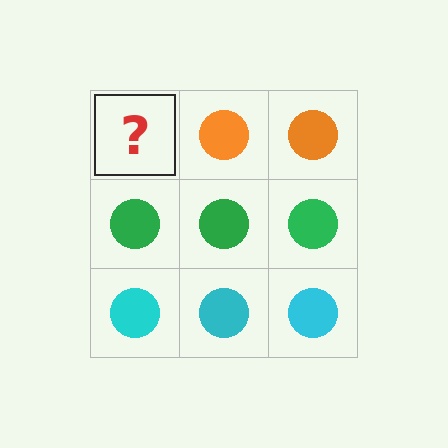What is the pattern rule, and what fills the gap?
The rule is that each row has a consistent color. The gap should be filled with an orange circle.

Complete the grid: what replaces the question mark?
The question mark should be replaced with an orange circle.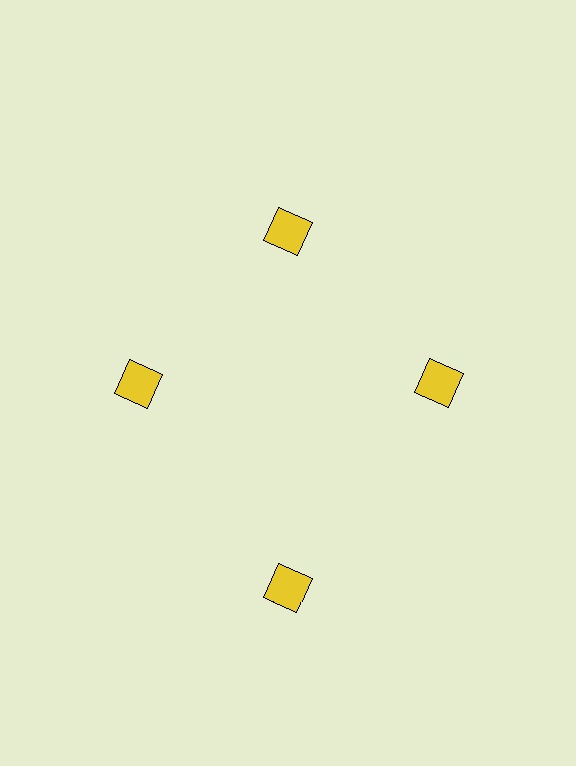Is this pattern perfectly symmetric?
No. The 4 yellow squares are arranged in a ring, but one element near the 6 o'clock position is pushed outward from the center, breaking the 4-fold rotational symmetry.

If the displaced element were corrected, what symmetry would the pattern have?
It would have 4-fold rotational symmetry — the pattern would map onto itself every 90 degrees.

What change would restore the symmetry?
The symmetry would be restored by moving it inward, back onto the ring so that all 4 squares sit at equal angles and equal distance from the center.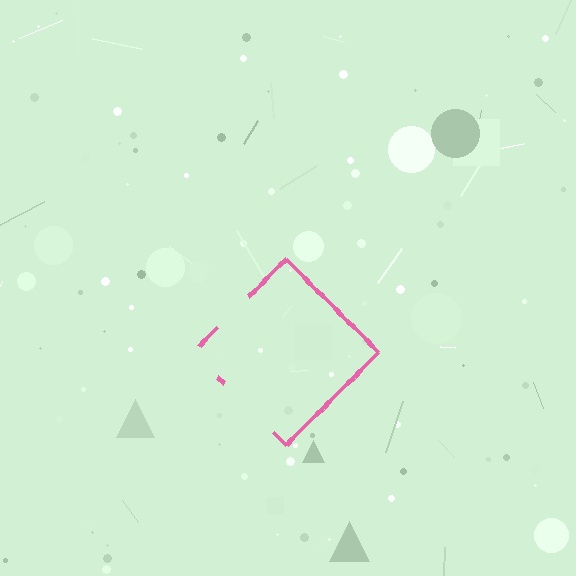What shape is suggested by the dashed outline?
The dashed outline suggests a diamond.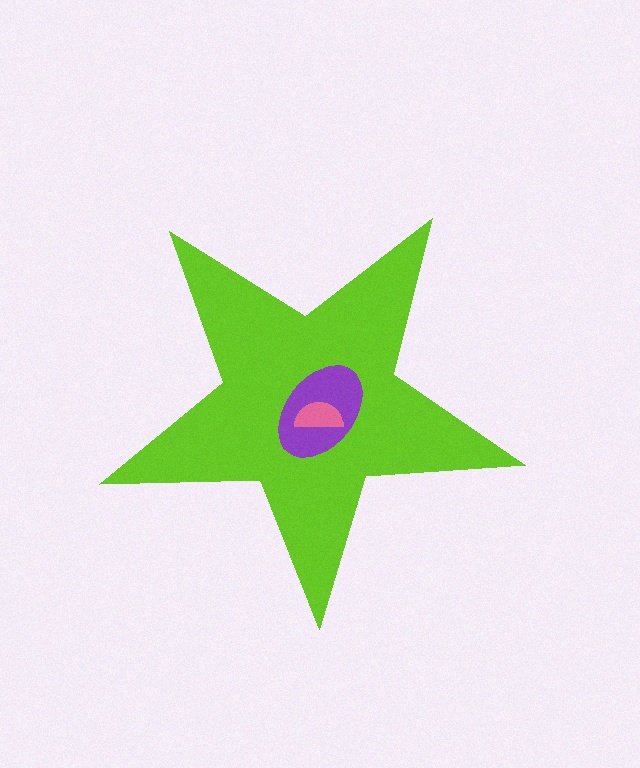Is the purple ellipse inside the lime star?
Yes.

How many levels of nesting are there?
3.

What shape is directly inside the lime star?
The purple ellipse.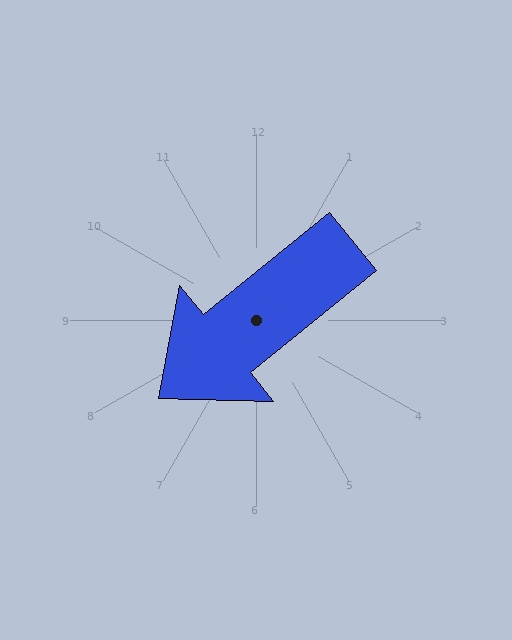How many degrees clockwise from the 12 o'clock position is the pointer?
Approximately 231 degrees.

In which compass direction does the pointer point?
Southwest.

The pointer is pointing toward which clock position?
Roughly 8 o'clock.